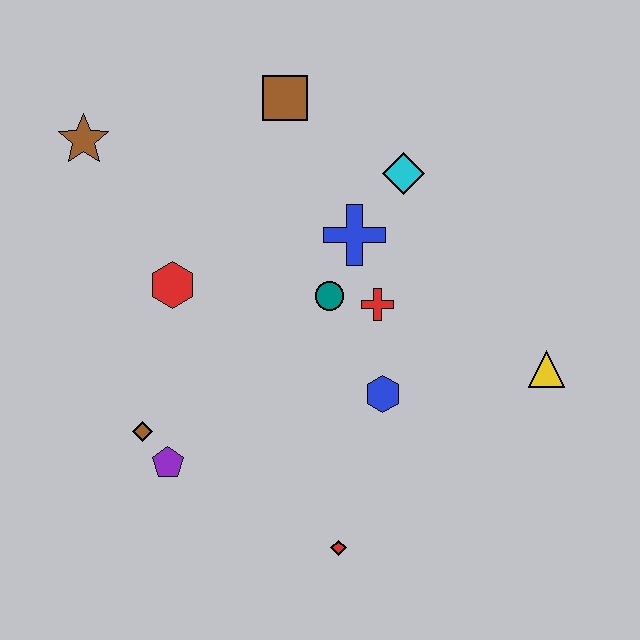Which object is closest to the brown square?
The cyan diamond is closest to the brown square.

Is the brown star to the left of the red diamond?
Yes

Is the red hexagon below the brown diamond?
No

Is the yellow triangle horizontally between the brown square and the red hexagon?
No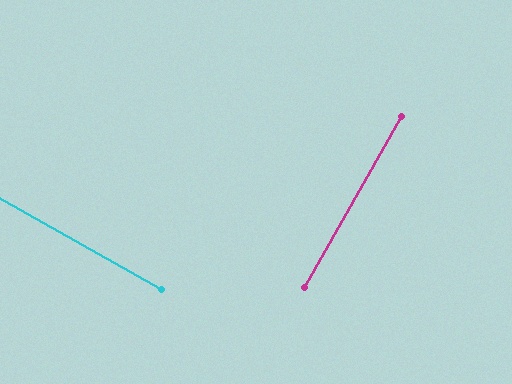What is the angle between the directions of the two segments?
Approximately 89 degrees.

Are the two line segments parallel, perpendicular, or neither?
Perpendicular — they meet at approximately 89°.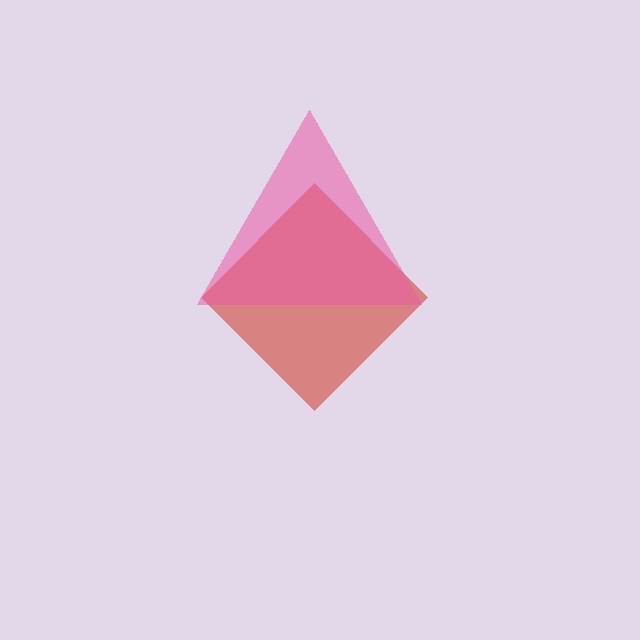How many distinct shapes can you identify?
There are 2 distinct shapes: a red diamond, a pink triangle.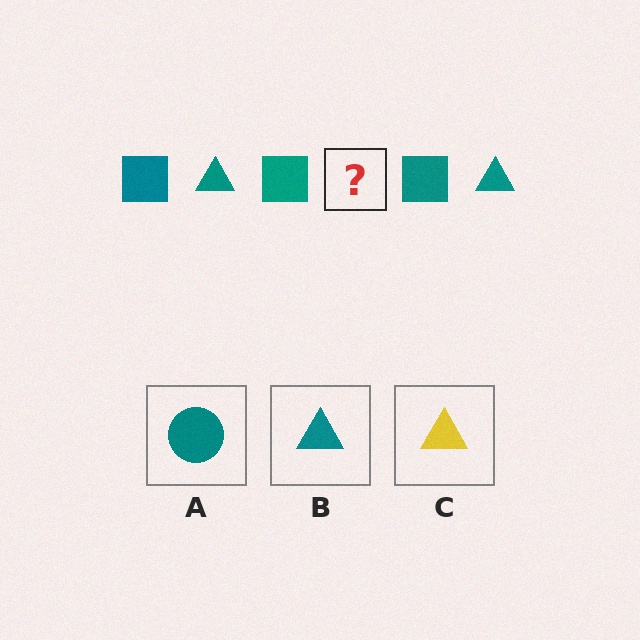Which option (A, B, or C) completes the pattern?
B.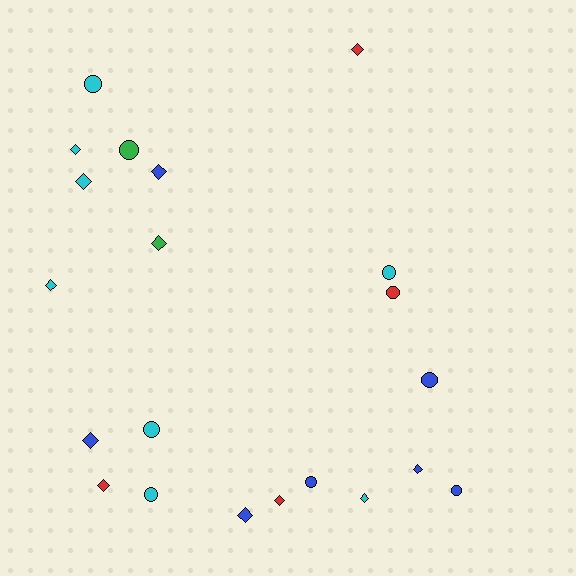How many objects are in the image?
There are 21 objects.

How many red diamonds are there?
There are 3 red diamonds.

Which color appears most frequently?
Cyan, with 8 objects.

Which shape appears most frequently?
Diamond, with 12 objects.